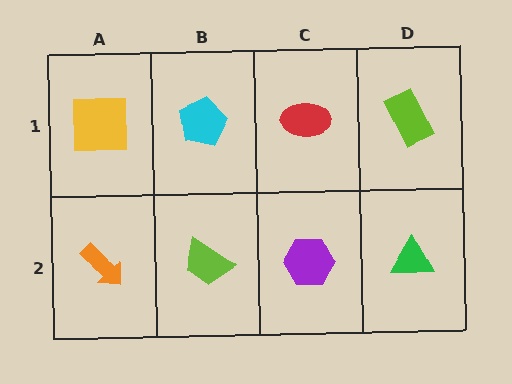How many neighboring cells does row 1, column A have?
2.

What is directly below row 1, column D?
A green triangle.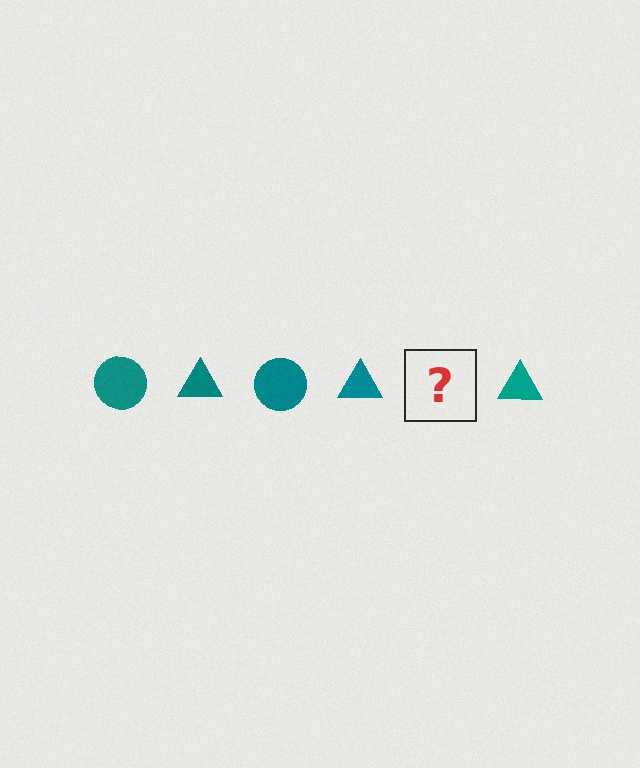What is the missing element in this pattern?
The missing element is a teal circle.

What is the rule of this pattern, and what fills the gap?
The rule is that the pattern cycles through circle, triangle shapes in teal. The gap should be filled with a teal circle.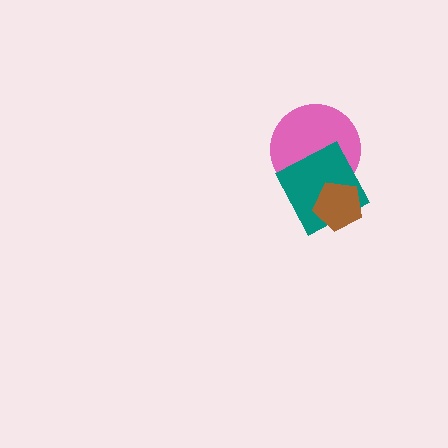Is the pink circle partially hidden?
Yes, it is partially covered by another shape.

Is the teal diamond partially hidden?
Yes, it is partially covered by another shape.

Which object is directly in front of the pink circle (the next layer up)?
The teal diamond is directly in front of the pink circle.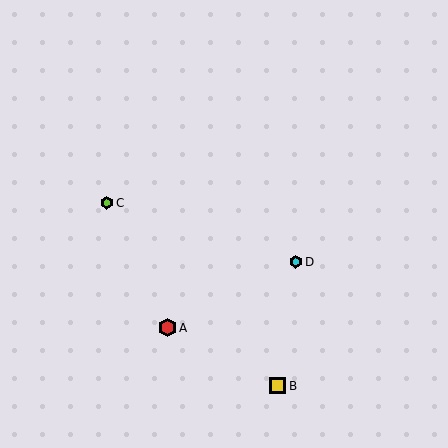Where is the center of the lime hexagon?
The center of the lime hexagon is at (107, 203).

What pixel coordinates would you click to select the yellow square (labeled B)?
Click at (278, 386) to select the yellow square B.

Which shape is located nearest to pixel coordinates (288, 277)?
The cyan hexagon (labeled D) at (296, 262) is nearest to that location.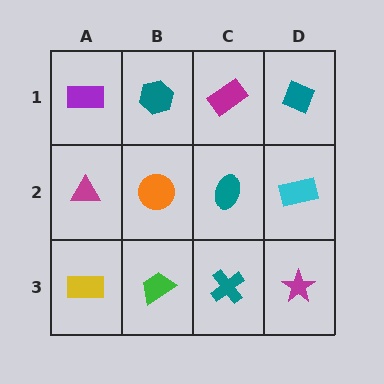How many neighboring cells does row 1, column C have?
3.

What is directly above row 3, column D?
A cyan rectangle.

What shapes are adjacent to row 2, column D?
A teal diamond (row 1, column D), a magenta star (row 3, column D), a teal ellipse (row 2, column C).